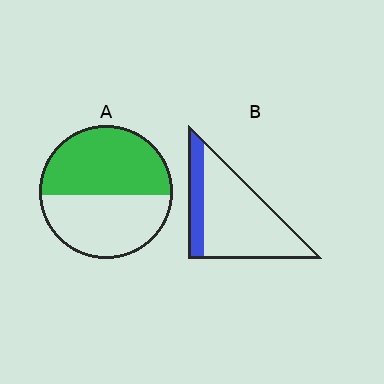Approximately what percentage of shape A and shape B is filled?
A is approximately 55% and B is approximately 20%.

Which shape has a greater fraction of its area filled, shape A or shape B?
Shape A.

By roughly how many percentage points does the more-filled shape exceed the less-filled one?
By roughly 30 percentage points (A over B).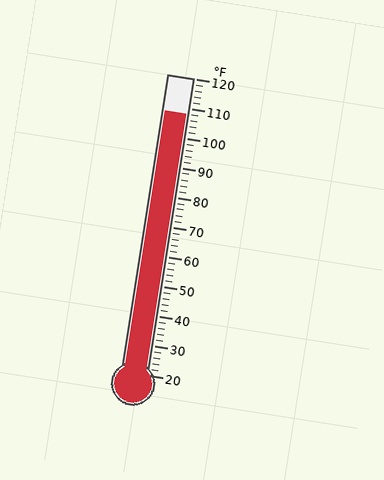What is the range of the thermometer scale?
The thermometer scale ranges from 20°F to 120°F.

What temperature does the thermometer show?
The thermometer shows approximately 108°F.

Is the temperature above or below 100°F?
The temperature is above 100°F.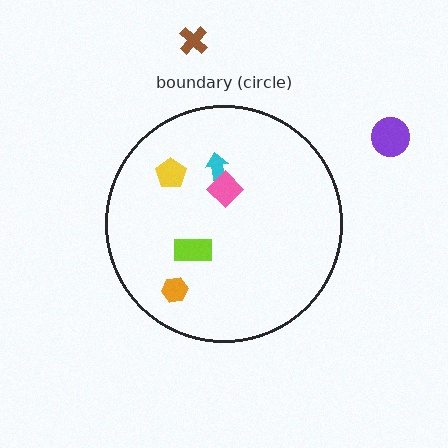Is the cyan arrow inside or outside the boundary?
Inside.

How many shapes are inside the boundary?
5 inside, 2 outside.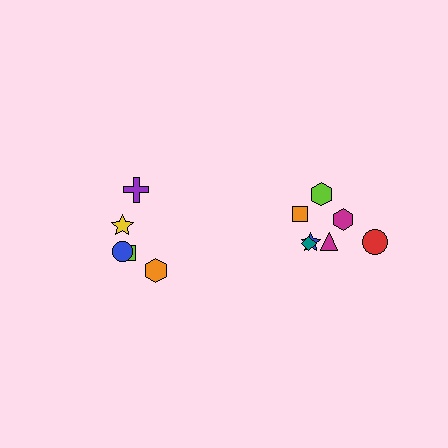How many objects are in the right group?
There are 7 objects.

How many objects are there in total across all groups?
There are 12 objects.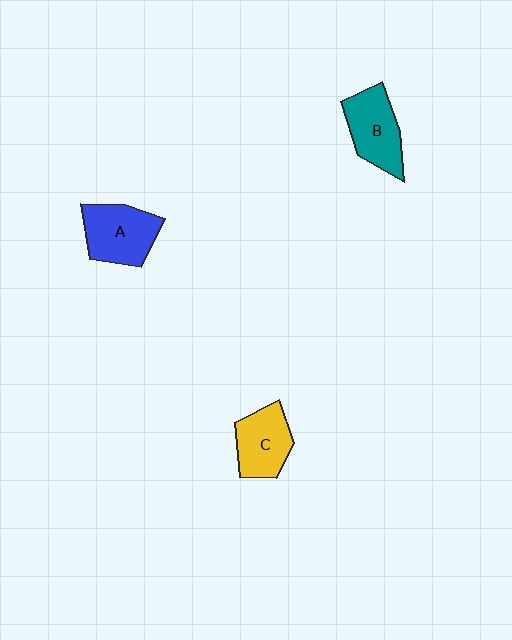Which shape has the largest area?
Shape A (blue).